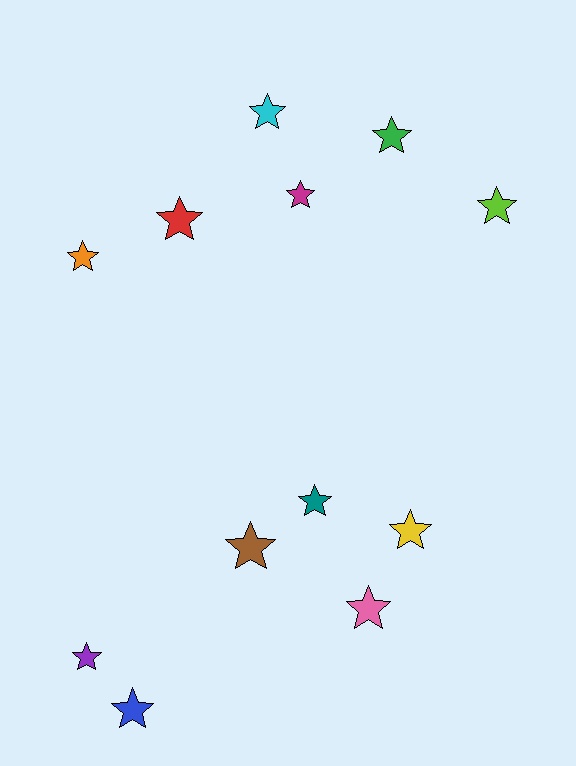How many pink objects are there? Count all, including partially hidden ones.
There is 1 pink object.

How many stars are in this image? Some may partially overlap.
There are 12 stars.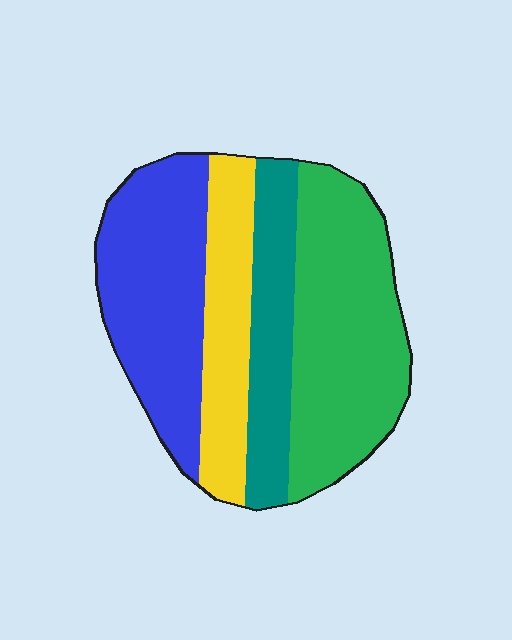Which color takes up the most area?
Green, at roughly 35%.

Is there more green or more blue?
Green.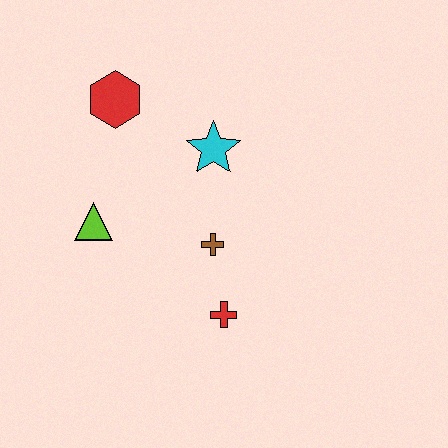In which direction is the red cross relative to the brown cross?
The red cross is below the brown cross.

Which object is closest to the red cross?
The brown cross is closest to the red cross.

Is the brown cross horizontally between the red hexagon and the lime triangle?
No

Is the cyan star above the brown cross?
Yes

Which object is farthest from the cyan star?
The red cross is farthest from the cyan star.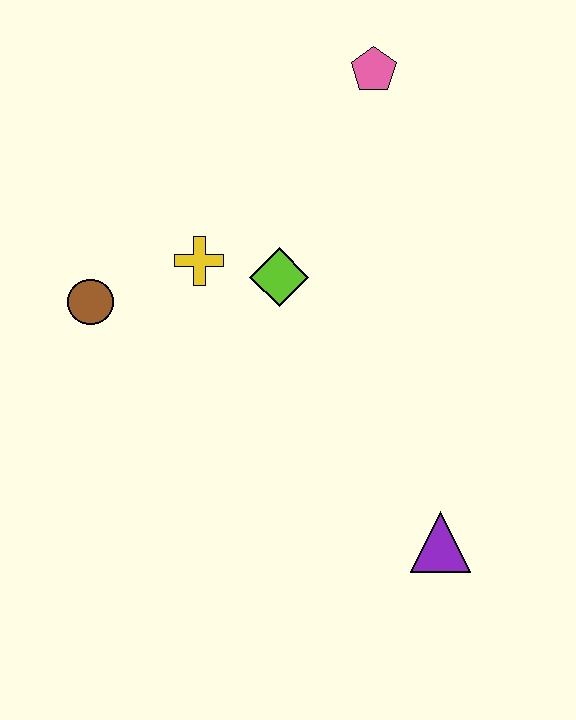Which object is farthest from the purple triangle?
The pink pentagon is farthest from the purple triangle.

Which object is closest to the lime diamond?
The yellow cross is closest to the lime diamond.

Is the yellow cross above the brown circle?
Yes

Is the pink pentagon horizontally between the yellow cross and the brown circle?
No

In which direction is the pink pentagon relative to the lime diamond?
The pink pentagon is above the lime diamond.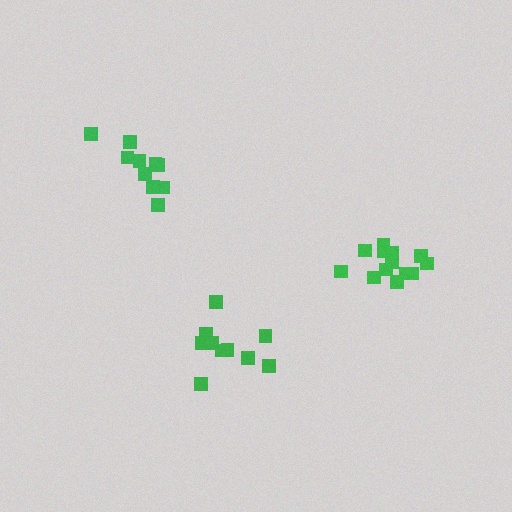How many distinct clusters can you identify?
There are 3 distinct clusters.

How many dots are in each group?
Group 1: 10 dots, Group 2: 13 dots, Group 3: 10 dots (33 total).